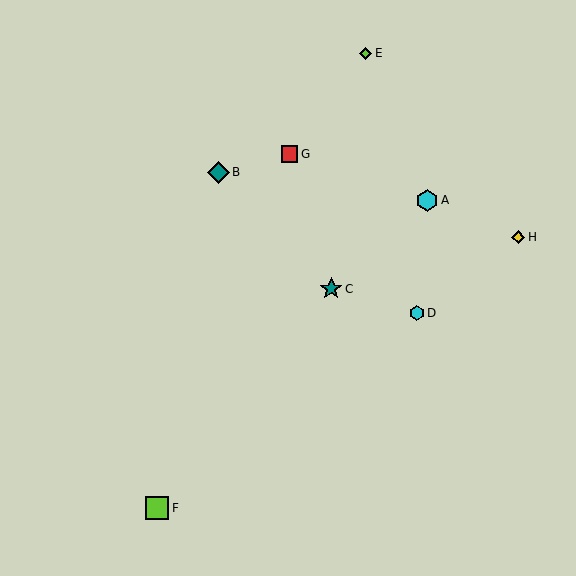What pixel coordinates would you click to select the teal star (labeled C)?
Click at (331, 289) to select the teal star C.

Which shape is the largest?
The lime square (labeled F) is the largest.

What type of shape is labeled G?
Shape G is a red square.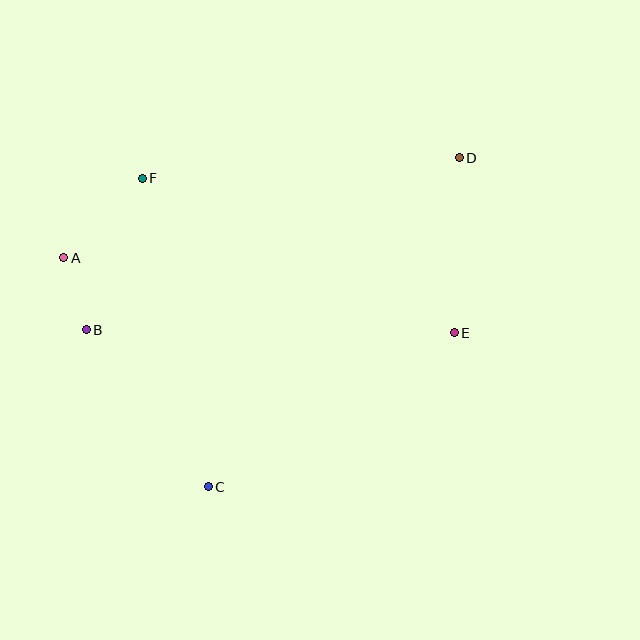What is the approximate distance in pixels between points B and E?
The distance between B and E is approximately 368 pixels.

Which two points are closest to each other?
Points A and B are closest to each other.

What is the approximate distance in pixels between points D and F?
The distance between D and F is approximately 318 pixels.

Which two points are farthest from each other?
Points C and D are farthest from each other.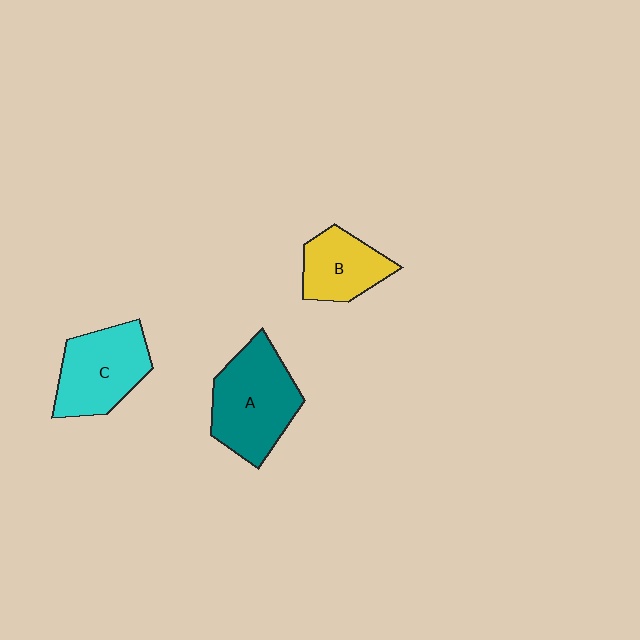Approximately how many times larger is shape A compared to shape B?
Approximately 1.6 times.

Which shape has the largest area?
Shape A (teal).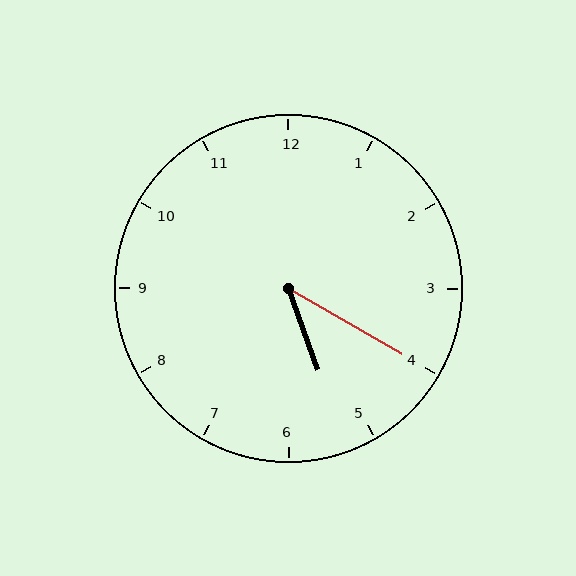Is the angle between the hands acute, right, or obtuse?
It is acute.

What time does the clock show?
5:20.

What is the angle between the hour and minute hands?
Approximately 40 degrees.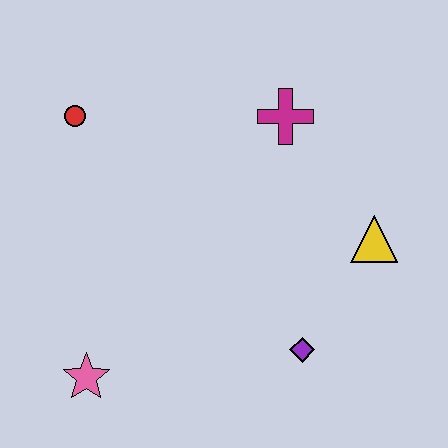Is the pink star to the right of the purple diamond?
No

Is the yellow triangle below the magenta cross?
Yes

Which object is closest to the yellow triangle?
The purple diamond is closest to the yellow triangle.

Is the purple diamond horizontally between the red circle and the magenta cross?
No